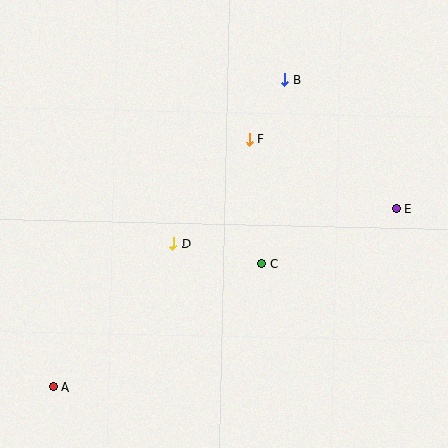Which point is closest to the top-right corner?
Point B is closest to the top-right corner.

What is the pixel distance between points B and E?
The distance between B and E is 170 pixels.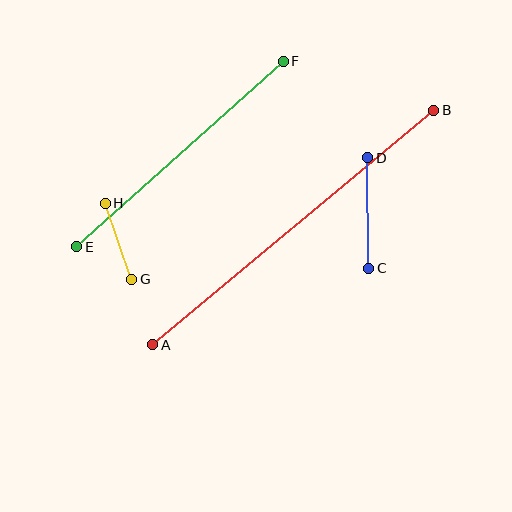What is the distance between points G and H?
The distance is approximately 81 pixels.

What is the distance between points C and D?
The distance is approximately 111 pixels.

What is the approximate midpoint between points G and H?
The midpoint is at approximately (118, 241) pixels.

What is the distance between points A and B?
The distance is approximately 366 pixels.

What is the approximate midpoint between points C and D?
The midpoint is at approximately (368, 213) pixels.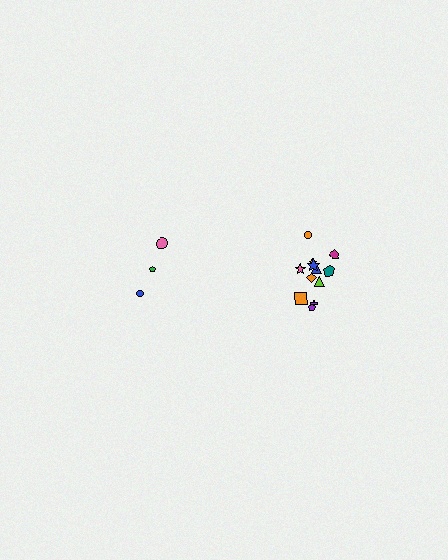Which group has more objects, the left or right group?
The right group.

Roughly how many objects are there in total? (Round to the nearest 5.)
Roughly 15 objects in total.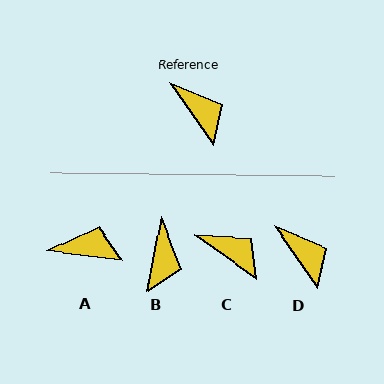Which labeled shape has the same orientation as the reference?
D.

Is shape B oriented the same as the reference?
No, it is off by about 45 degrees.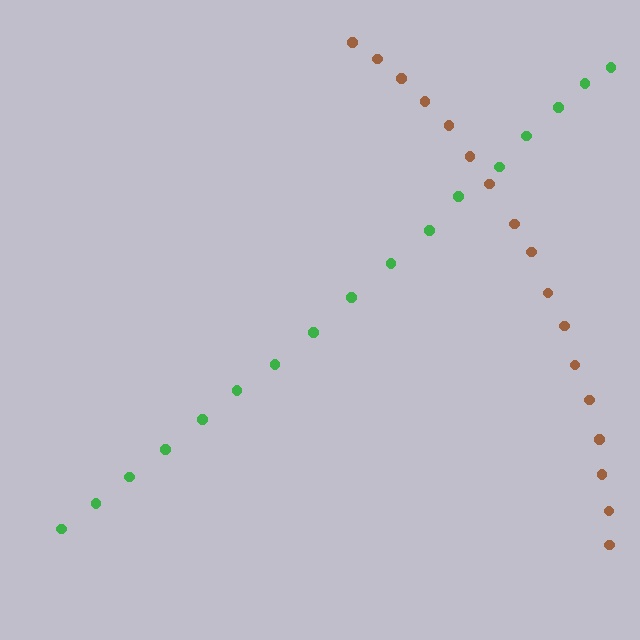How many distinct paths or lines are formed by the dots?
There are 2 distinct paths.